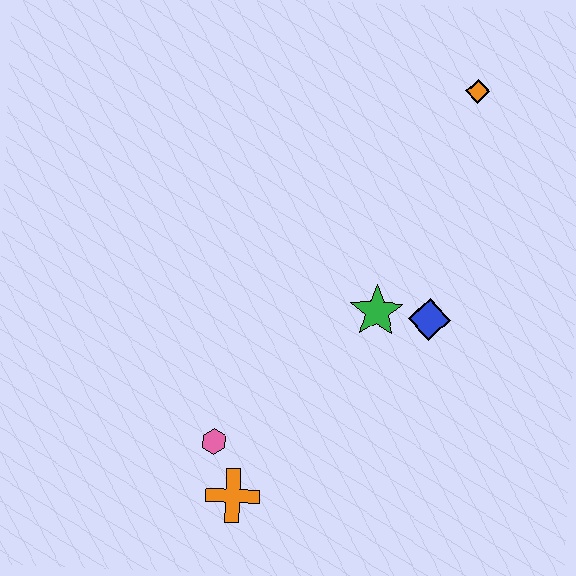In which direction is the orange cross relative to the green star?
The orange cross is below the green star.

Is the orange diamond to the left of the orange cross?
No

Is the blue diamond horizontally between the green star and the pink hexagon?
No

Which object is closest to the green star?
The blue diamond is closest to the green star.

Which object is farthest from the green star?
The orange diamond is farthest from the green star.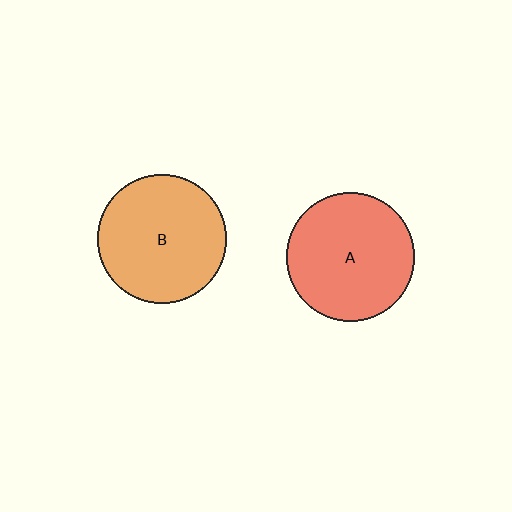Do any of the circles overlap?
No, none of the circles overlap.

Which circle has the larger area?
Circle B (orange).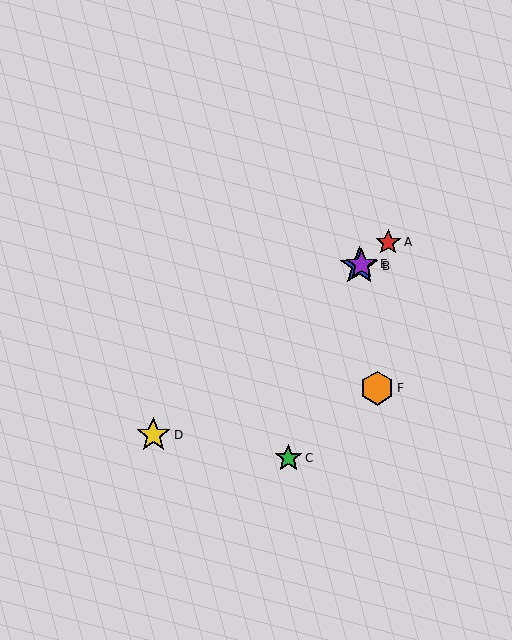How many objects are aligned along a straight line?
4 objects (A, B, D, E) are aligned along a straight line.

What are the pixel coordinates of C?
Object C is at (288, 458).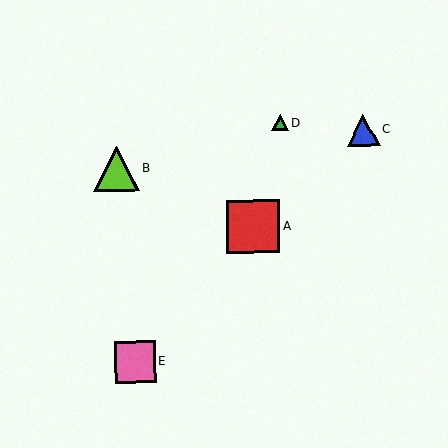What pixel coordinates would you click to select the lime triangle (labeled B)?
Click at (116, 169) to select the lime triangle B.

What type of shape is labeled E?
Shape E is a pink square.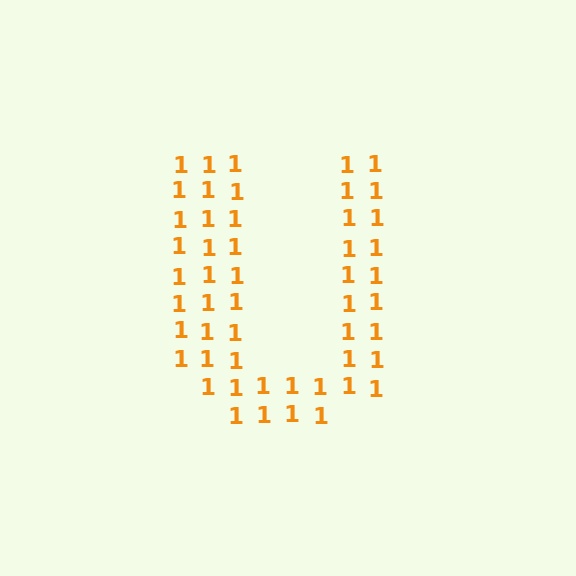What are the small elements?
The small elements are digit 1's.